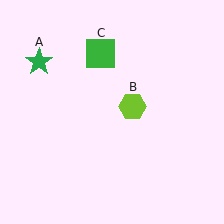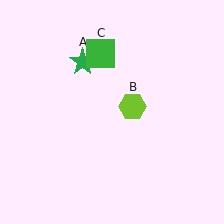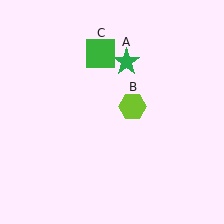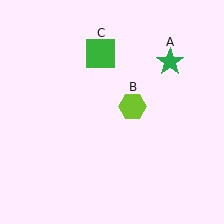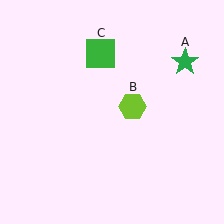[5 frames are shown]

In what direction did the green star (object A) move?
The green star (object A) moved right.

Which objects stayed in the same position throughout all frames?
Lime hexagon (object B) and green square (object C) remained stationary.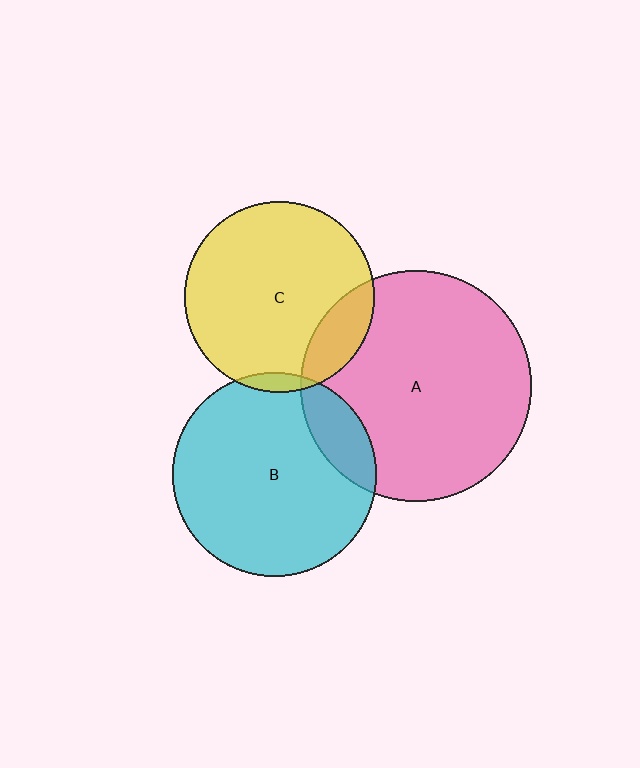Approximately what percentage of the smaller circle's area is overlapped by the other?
Approximately 15%.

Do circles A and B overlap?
Yes.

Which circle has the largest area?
Circle A (pink).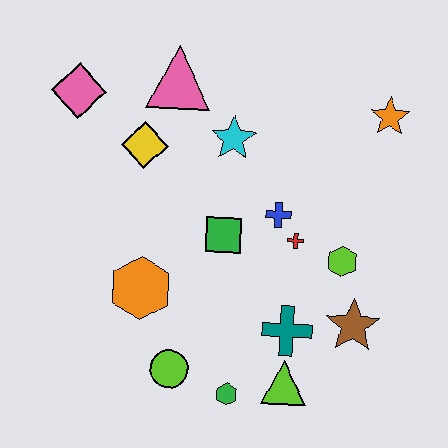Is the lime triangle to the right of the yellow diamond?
Yes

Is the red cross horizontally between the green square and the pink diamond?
No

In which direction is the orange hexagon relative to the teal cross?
The orange hexagon is to the left of the teal cross.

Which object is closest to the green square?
The blue cross is closest to the green square.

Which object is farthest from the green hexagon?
The pink diamond is farthest from the green hexagon.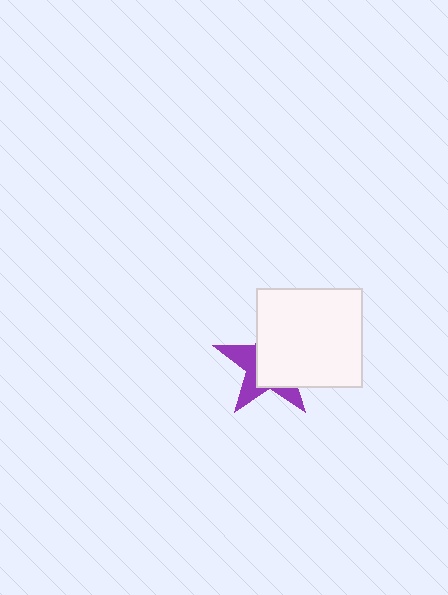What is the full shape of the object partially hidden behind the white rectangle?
The partially hidden object is a purple star.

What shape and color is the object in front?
The object in front is a white rectangle.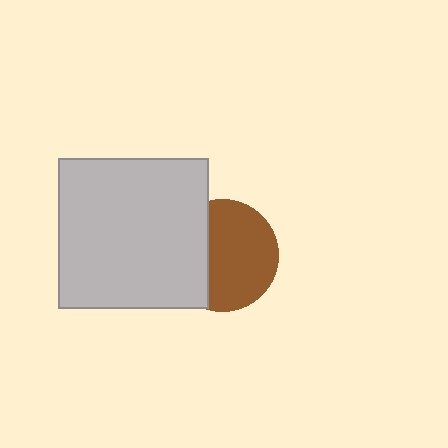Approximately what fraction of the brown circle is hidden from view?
Roughly 35% of the brown circle is hidden behind the light gray square.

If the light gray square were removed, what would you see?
You would see the complete brown circle.